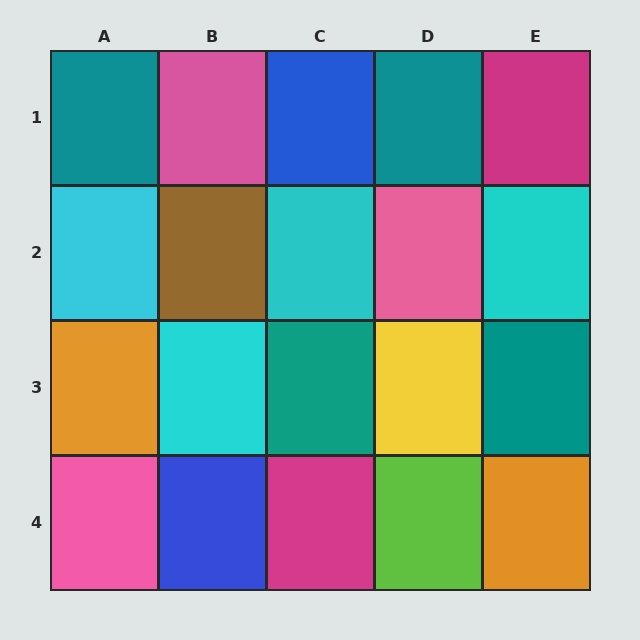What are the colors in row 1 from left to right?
Teal, pink, blue, teal, magenta.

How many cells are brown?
1 cell is brown.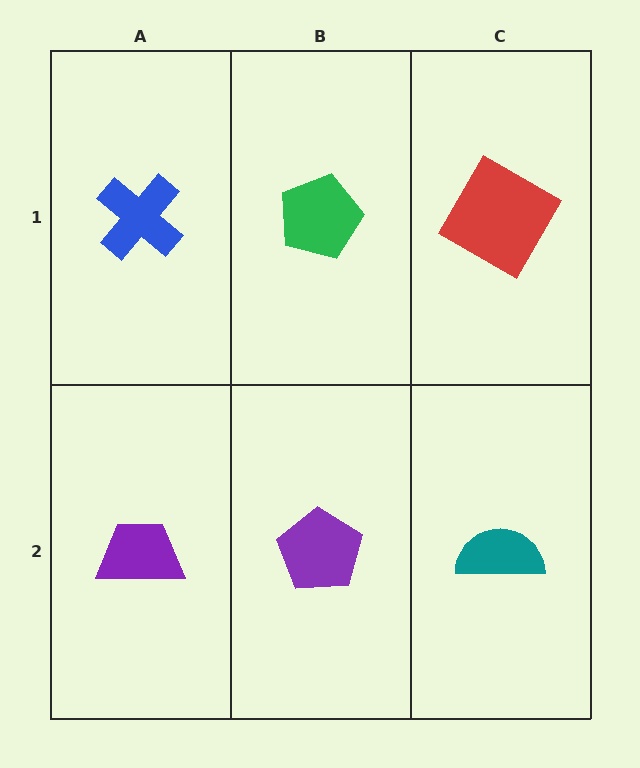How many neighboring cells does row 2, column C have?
2.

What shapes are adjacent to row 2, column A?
A blue cross (row 1, column A), a purple pentagon (row 2, column B).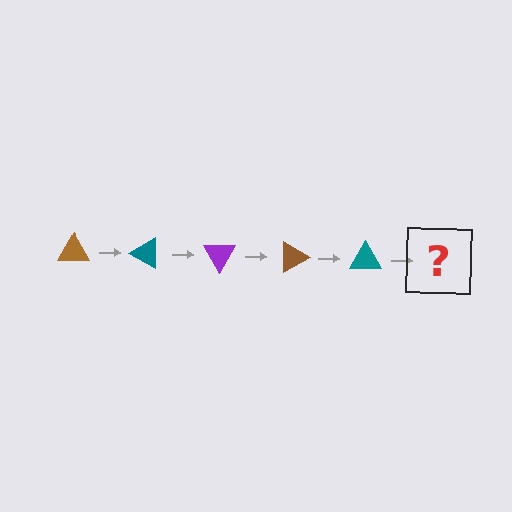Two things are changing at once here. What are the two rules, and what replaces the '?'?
The two rules are that it rotates 30 degrees each step and the color cycles through brown, teal, and purple. The '?' should be a purple triangle, rotated 150 degrees from the start.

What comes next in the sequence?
The next element should be a purple triangle, rotated 150 degrees from the start.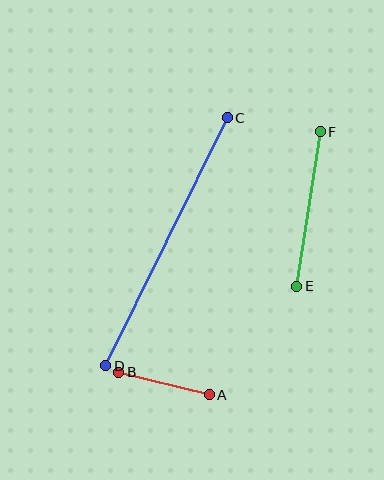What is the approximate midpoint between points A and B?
The midpoint is at approximately (164, 384) pixels.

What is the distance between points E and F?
The distance is approximately 156 pixels.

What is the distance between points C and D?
The distance is approximately 276 pixels.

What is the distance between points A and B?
The distance is approximately 93 pixels.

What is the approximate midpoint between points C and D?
The midpoint is at approximately (167, 242) pixels.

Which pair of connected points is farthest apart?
Points C and D are farthest apart.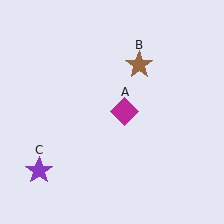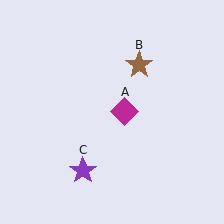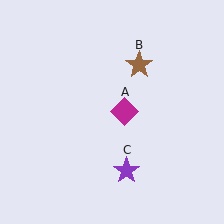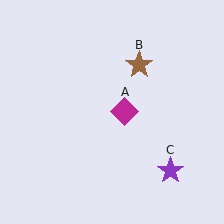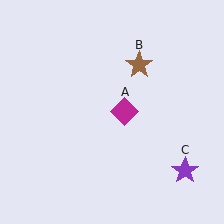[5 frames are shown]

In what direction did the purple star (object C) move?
The purple star (object C) moved right.